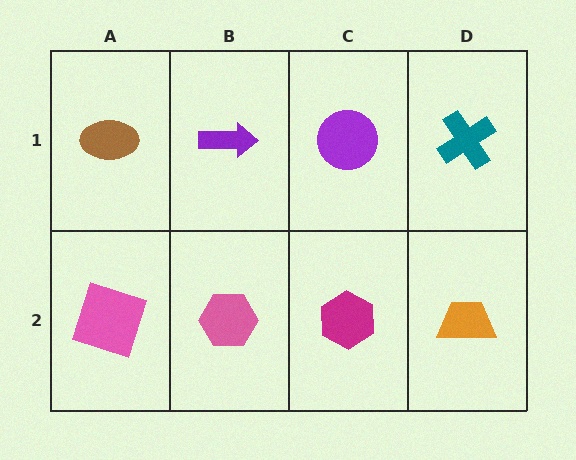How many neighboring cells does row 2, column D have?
2.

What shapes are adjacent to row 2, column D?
A teal cross (row 1, column D), a magenta hexagon (row 2, column C).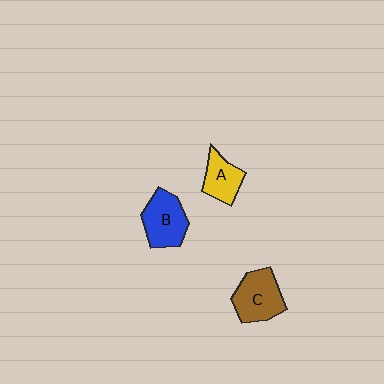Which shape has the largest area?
Shape C (brown).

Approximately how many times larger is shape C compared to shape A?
Approximately 1.4 times.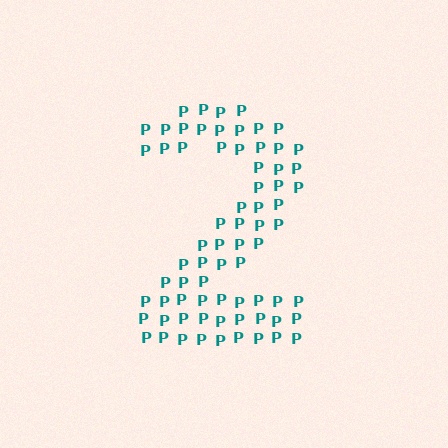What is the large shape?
The large shape is the digit 2.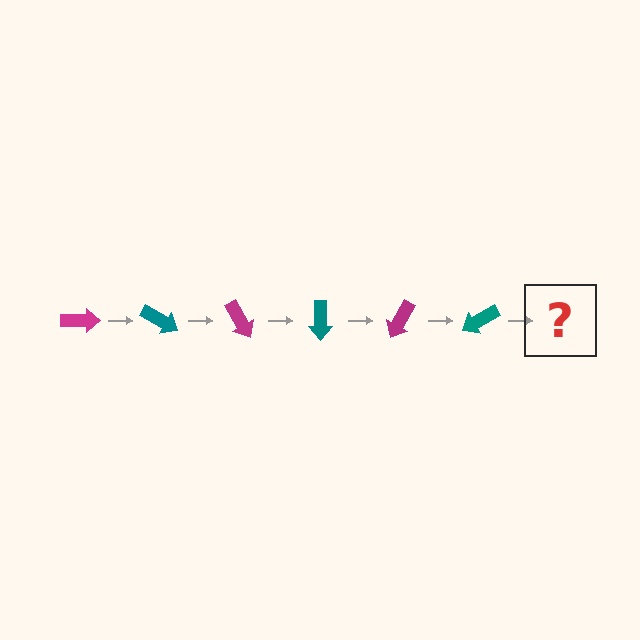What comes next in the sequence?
The next element should be a magenta arrow, rotated 180 degrees from the start.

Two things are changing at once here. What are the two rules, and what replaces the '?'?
The two rules are that it rotates 30 degrees each step and the color cycles through magenta and teal. The '?' should be a magenta arrow, rotated 180 degrees from the start.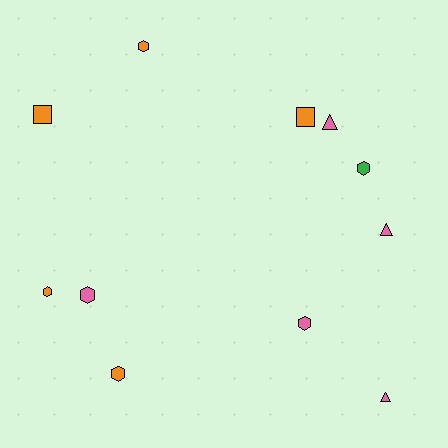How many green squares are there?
There are no green squares.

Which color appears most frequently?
Pink, with 5 objects.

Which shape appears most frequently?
Hexagon, with 6 objects.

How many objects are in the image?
There are 11 objects.